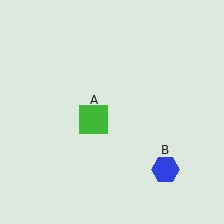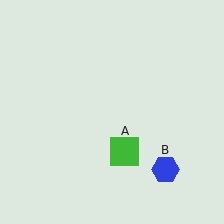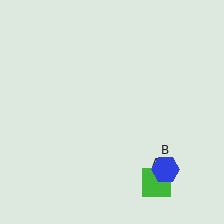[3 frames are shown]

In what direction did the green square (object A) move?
The green square (object A) moved down and to the right.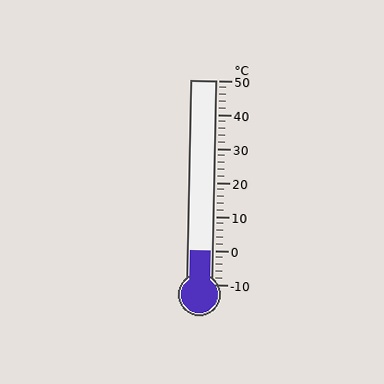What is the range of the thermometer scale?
The thermometer scale ranges from -10°C to 50°C.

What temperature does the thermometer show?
The thermometer shows approximately 0°C.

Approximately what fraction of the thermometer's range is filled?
The thermometer is filled to approximately 15% of its range.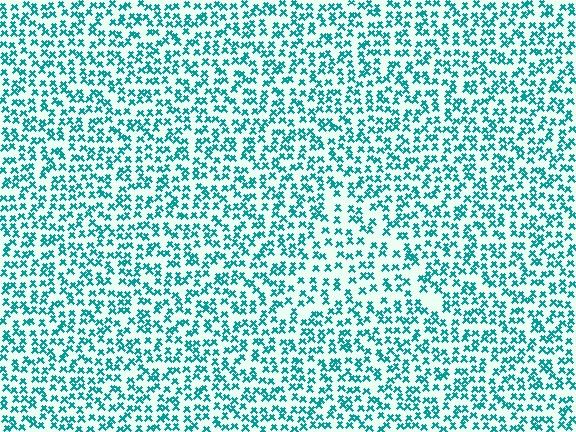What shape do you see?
I see a triangle.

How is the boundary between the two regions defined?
The boundary is defined by a change in element density (approximately 1.5x ratio). All elements are the same color, size, and shape.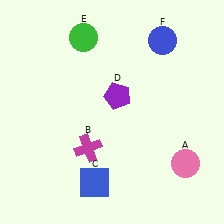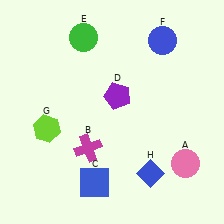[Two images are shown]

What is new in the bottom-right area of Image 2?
A blue diamond (H) was added in the bottom-right area of Image 2.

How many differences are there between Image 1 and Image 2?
There are 2 differences between the two images.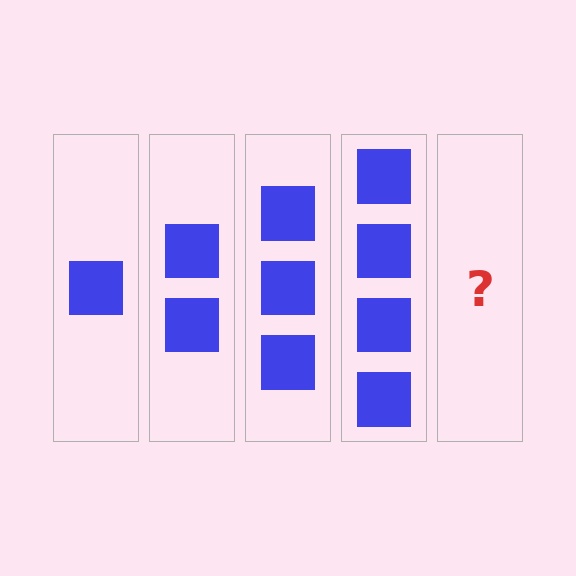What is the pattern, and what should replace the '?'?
The pattern is that each step adds one more square. The '?' should be 5 squares.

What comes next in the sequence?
The next element should be 5 squares.